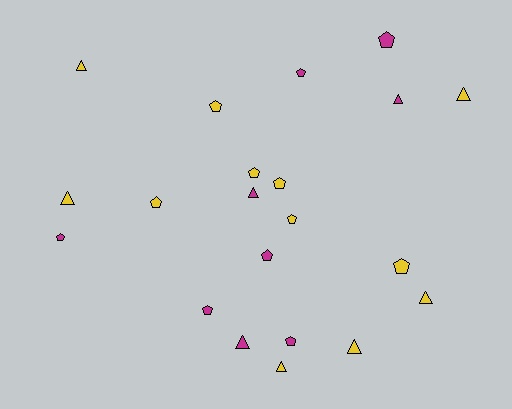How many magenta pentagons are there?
There are 6 magenta pentagons.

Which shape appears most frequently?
Pentagon, with 12 objects.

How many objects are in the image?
There are 21 objects.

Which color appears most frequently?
Yellow, with 12 objects.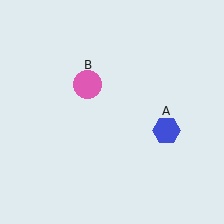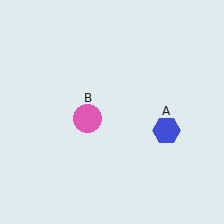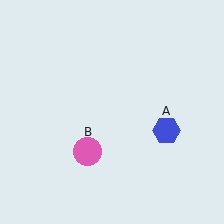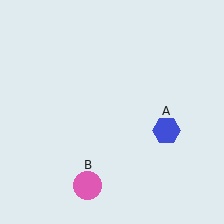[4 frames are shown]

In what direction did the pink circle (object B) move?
The pink circle (object B) moved down.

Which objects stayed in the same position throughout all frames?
Blue hexagon (object A) remained stationary.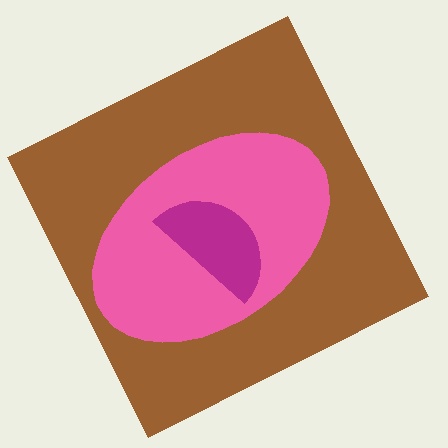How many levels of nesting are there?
3.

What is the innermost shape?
The magenta semicircle.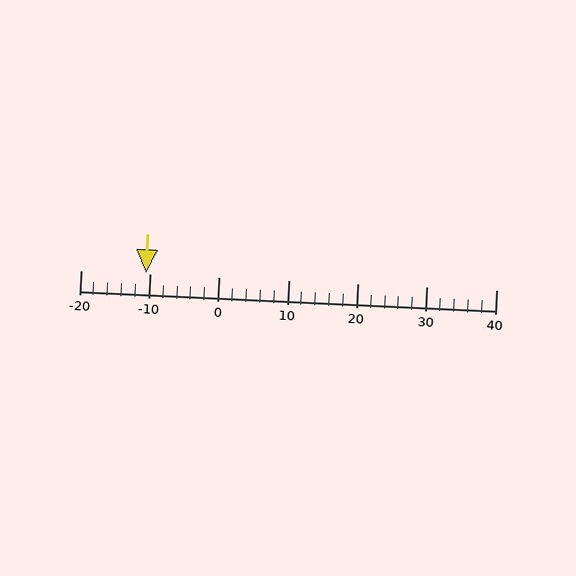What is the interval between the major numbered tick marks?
The major tick marks are spaced 10 units apart.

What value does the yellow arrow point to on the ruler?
The yellow arrow points to approximately -11.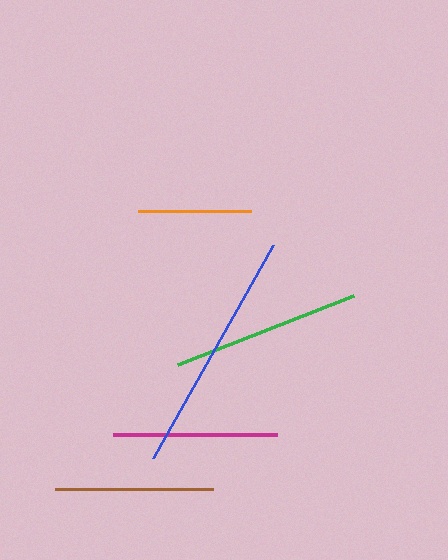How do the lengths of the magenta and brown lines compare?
The magenta and brown lines are approximately the same length.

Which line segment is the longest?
The blue line is the longest at approximately 244 pixels.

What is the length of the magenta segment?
The magenta segment is approximately 163 pixels long.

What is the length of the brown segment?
The brown segment is approximately 158 pixels long.